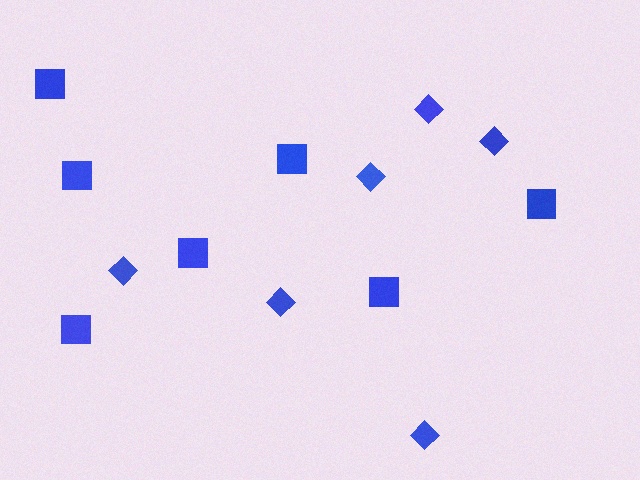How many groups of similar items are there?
There are 2 groups: one group of diamonds (6) and one group of squares (7).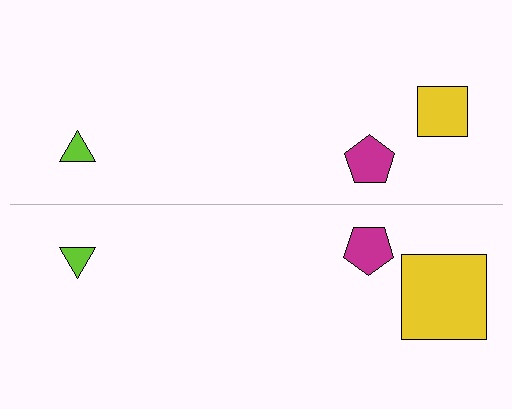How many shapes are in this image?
There are 6 shapes in this image.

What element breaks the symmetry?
The yellow square on the bottom side has a different size than its mirror counterpart.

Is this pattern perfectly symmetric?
No, the pattern is not perfectly symmetric. The yellow square on the bottom side has a different size than its mirror counterpart.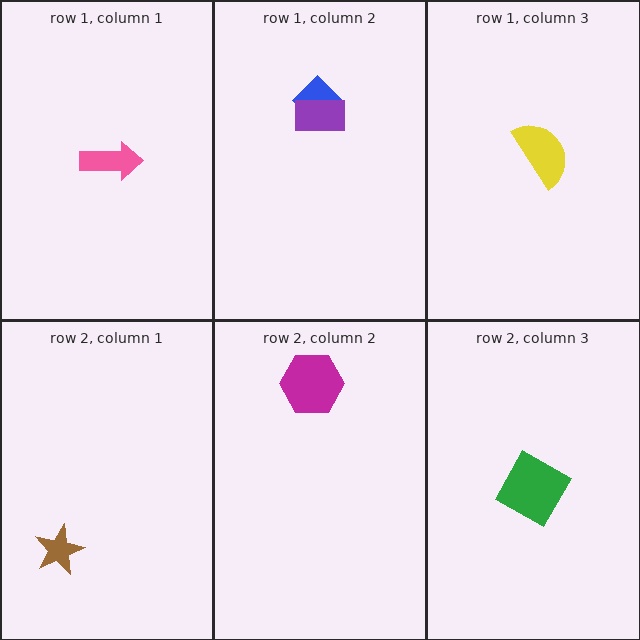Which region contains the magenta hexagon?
The row 2, column 2 region.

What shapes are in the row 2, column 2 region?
The magenta hexagon.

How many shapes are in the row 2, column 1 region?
1.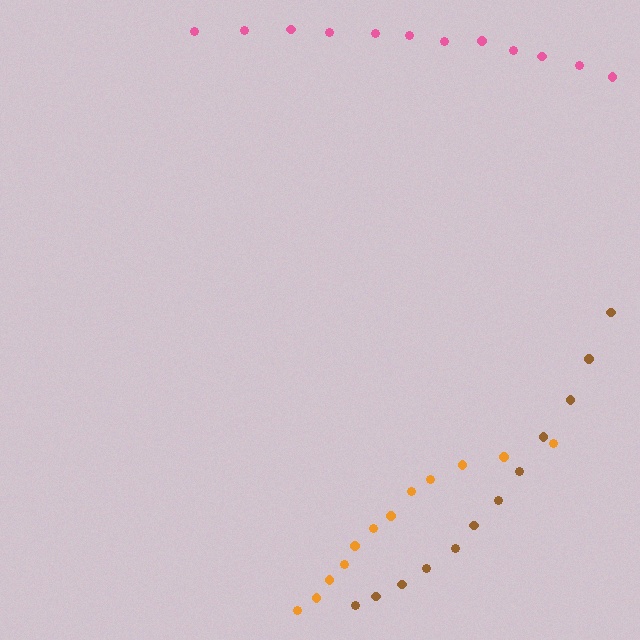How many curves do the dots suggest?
There are 3 distinct paths.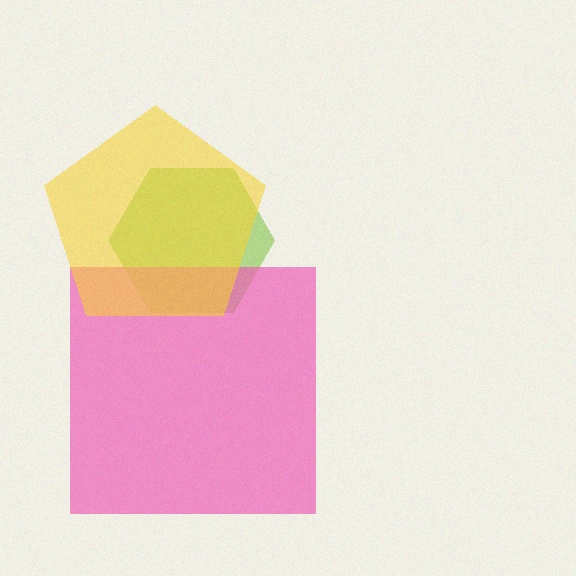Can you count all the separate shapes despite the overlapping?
Yes, there are 3 separate shapes.